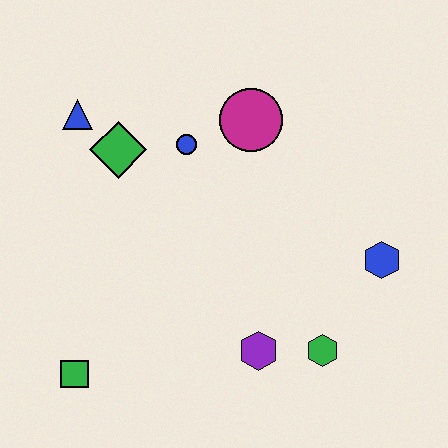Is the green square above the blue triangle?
No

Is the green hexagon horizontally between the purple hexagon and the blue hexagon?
Yes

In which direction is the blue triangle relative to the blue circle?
The blue triangle is to the left of the blue circle.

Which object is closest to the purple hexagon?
The green hexagon is closest to the purple hexagon.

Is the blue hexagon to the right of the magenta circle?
Yes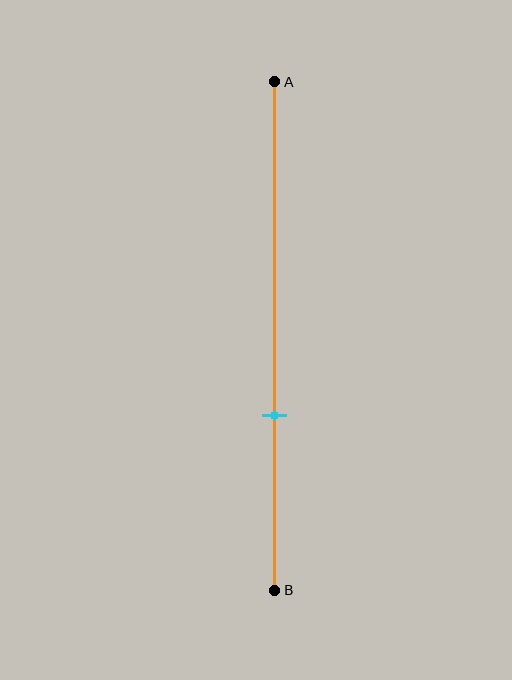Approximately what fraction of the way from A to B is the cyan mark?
The cyan mark is approximately 65% of the way from A to B.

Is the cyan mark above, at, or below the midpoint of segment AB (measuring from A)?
The cyan mark is below the midpoint of segment AB.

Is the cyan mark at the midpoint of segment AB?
No, the mark is at about 65% from A, not at the 50% midpoint.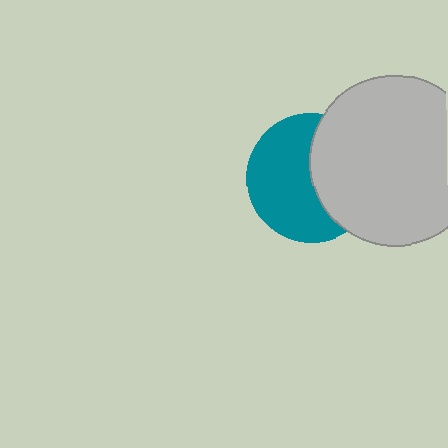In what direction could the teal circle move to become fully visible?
The teal circle could move left. That would shift it out from behind the light gray circle entirely.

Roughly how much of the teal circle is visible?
About half of it is visible (roughly 58%).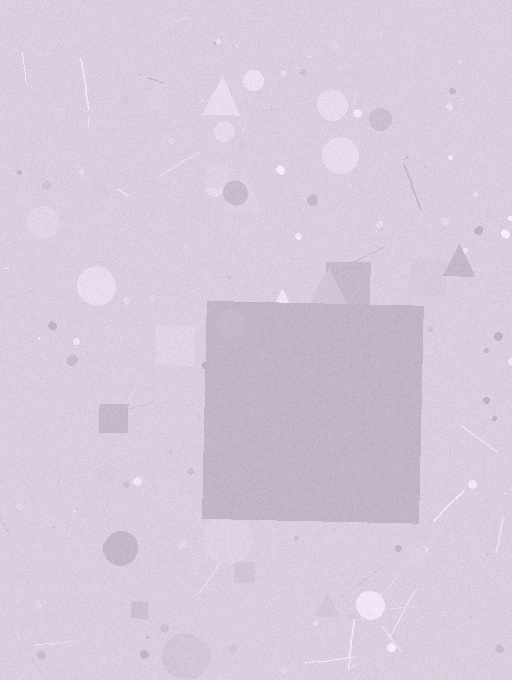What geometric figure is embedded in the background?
A square is embedded in the background.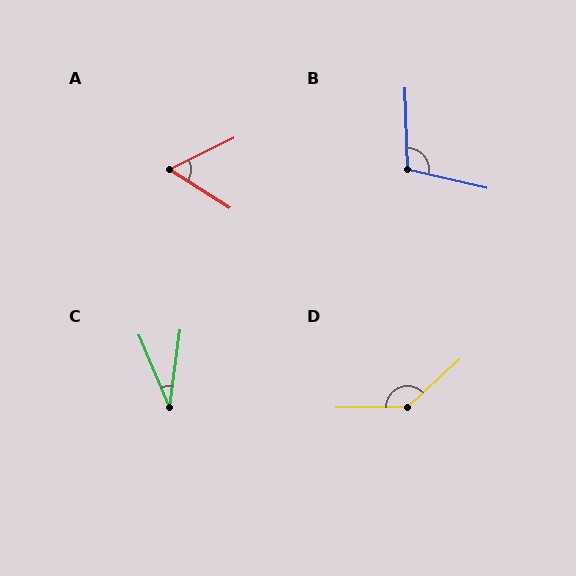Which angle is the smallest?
C, at approximately 31 degrees.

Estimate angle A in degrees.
Approximately 58 degrees.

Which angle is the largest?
D, at approximately 138 degrees.